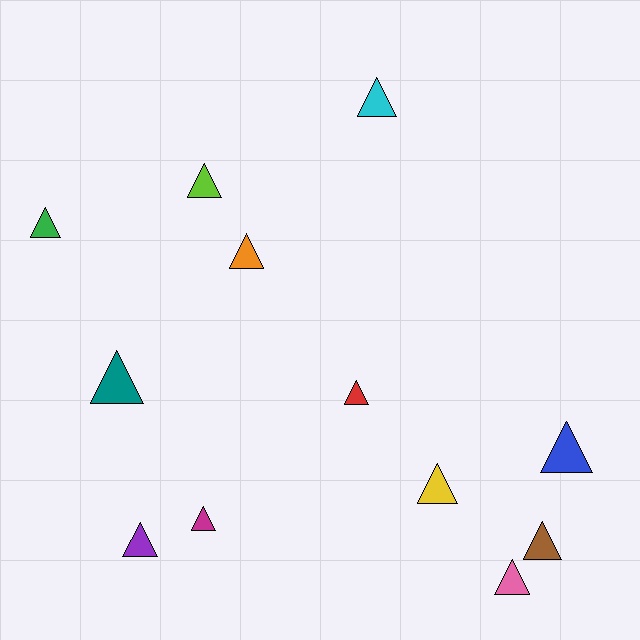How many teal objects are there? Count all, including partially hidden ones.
There is 1 teal object.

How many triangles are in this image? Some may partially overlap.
There are 12 triangles.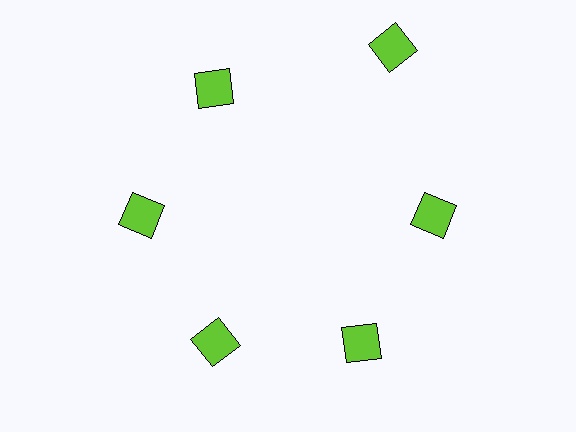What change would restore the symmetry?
The symmetry would be restored by moving it inward, back onto the ring so that all 6 squares sit at equal angles and equal distance from the center.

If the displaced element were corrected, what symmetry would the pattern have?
It would have 6-fold rotational symmetry — the pattern would map onto itself every 60 degrees.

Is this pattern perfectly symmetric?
No. The 6 lime squares are arranged in a ring, but one element near the 1 o'clock position is pushed outward from the center, breaking the 6-fold rotational symmetry.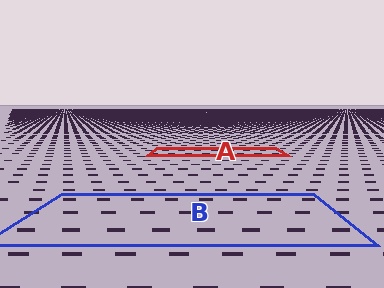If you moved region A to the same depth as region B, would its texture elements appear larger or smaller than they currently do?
They would appear larger. At a closer depth, the same texture elements are projected at a bigger on-screen size.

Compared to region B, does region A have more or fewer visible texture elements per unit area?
Region A has more texture elements per unit area — they are packed more densely because it is farther away.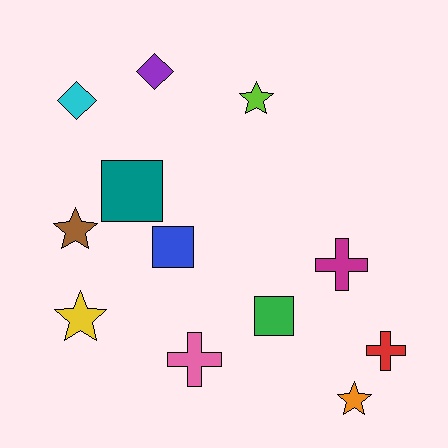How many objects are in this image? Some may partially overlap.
There are 12 objects.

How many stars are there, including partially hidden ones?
There are 4 stars.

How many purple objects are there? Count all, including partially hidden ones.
There is 1 purple object.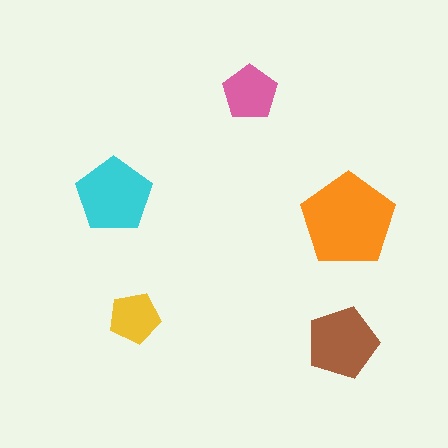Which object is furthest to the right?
The orange pentagon is rightmost.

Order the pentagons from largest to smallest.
the orange one, the cyan one, the brown one, the pink one, the yellow one.